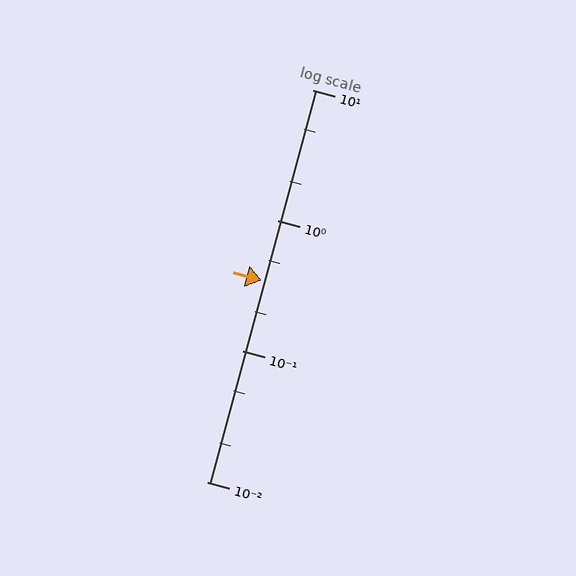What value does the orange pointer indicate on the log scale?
The pointer indicates approximately 0.35.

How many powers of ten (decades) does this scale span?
The scale spans 3 decades, from 0.01 to 10.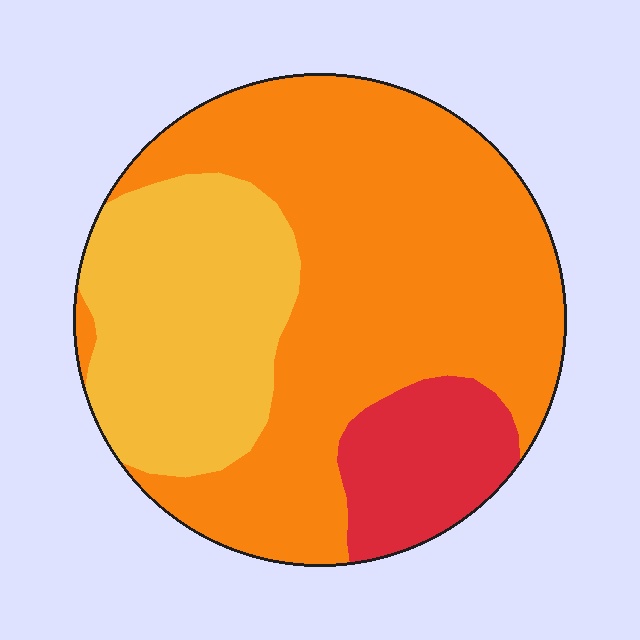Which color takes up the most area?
Orange, at roughly 60%.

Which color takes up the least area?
Red, at roughly 15%.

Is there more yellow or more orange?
Orange.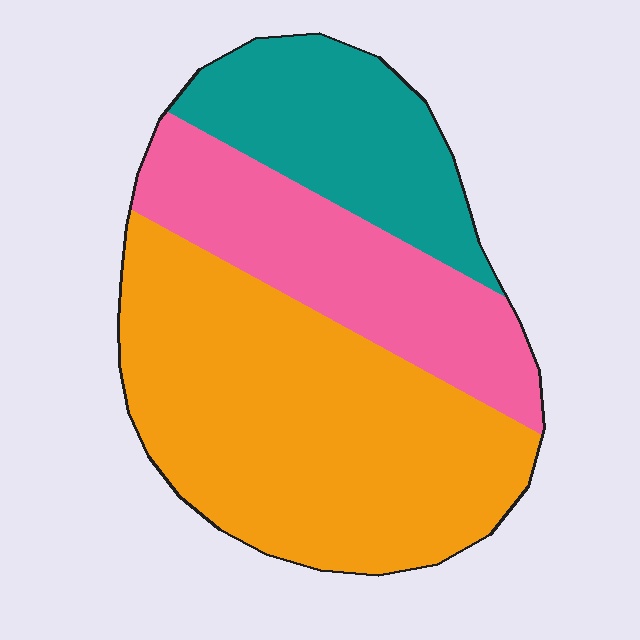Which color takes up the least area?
Teal, at roughly 20%.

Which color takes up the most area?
Orange, at roughly 50%.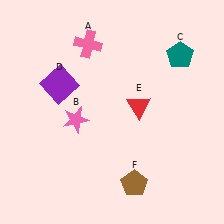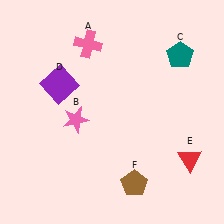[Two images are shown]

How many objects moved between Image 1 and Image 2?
1 object moved between the two images.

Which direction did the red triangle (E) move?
The red triangle (E) moved down.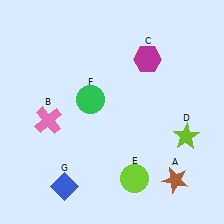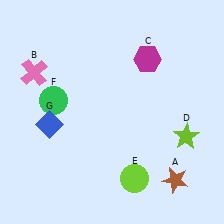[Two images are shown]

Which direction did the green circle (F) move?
The green circle (F) moved left.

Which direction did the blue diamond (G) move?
The blue diamond (G) moved up.